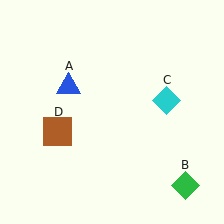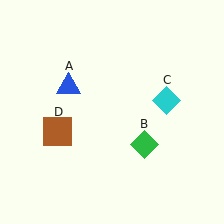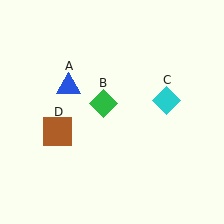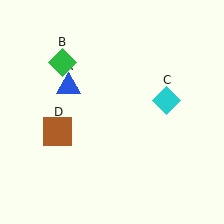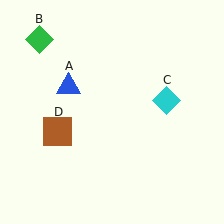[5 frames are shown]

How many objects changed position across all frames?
1 object changed position: green diamond (object B).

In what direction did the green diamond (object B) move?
The green diamond (object B) moved up and to the left.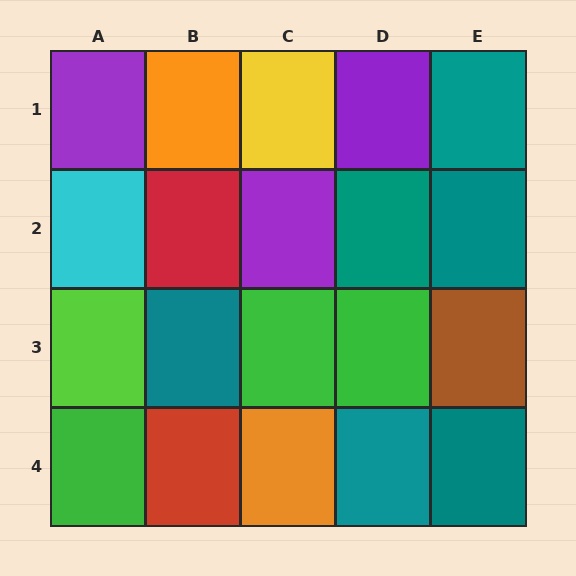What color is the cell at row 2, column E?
Teal.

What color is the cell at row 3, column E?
Brown.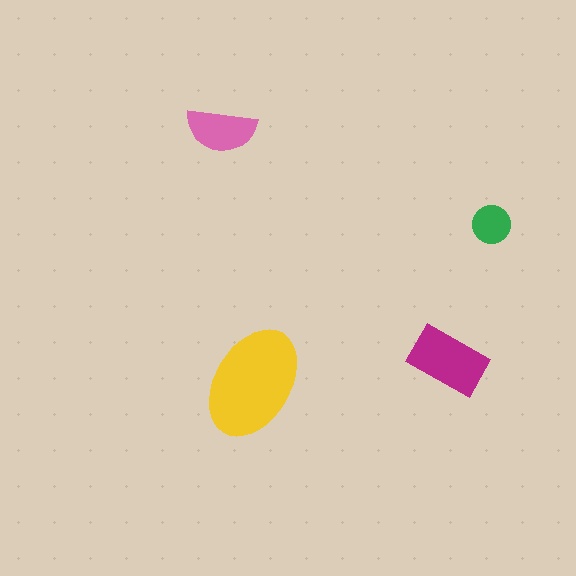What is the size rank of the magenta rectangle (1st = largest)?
2nd.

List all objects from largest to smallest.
The yellow ellipse, the magenta rectangle, the pink semicircle, the green circle.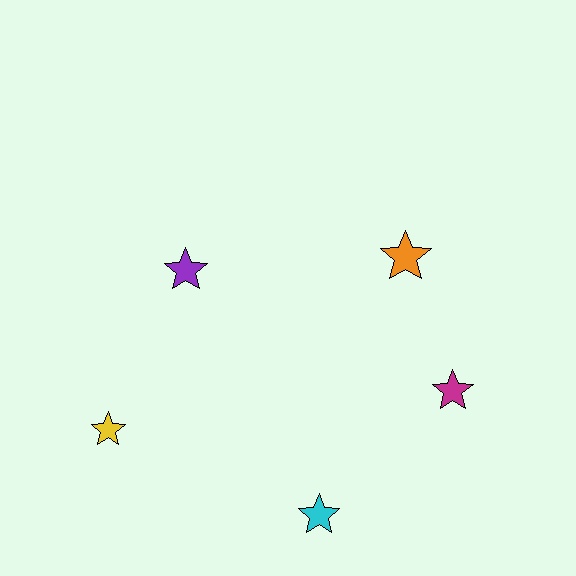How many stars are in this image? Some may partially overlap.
There are 5 stars.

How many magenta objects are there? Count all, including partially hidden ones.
There is 1 magenta object.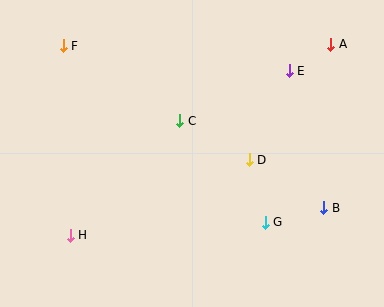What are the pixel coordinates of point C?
Point C is at (180, 121).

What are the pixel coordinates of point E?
Point E is at (289, 71).